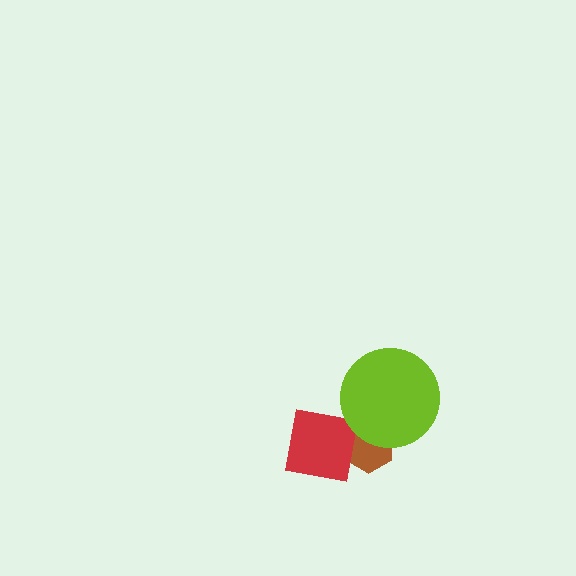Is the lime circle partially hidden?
No, no other shape covers it.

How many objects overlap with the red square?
2 objects overlap with the red square.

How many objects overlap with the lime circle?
2 objects overlap with the lime circle.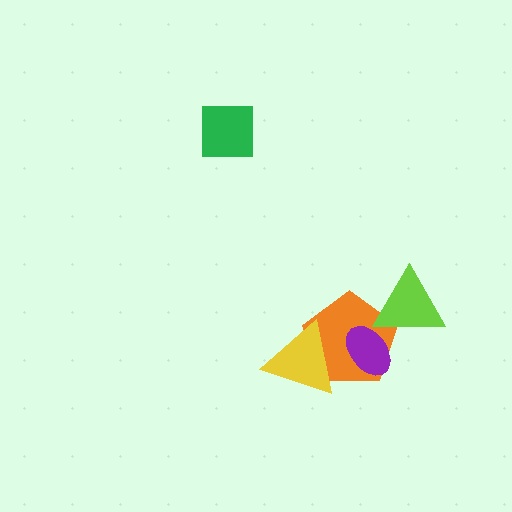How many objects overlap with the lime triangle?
2 objects overlap with the lime triangle.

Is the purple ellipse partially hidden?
Yes, it is partially covered by another shape.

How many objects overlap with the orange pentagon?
3 objects overlap with the orange pentagon.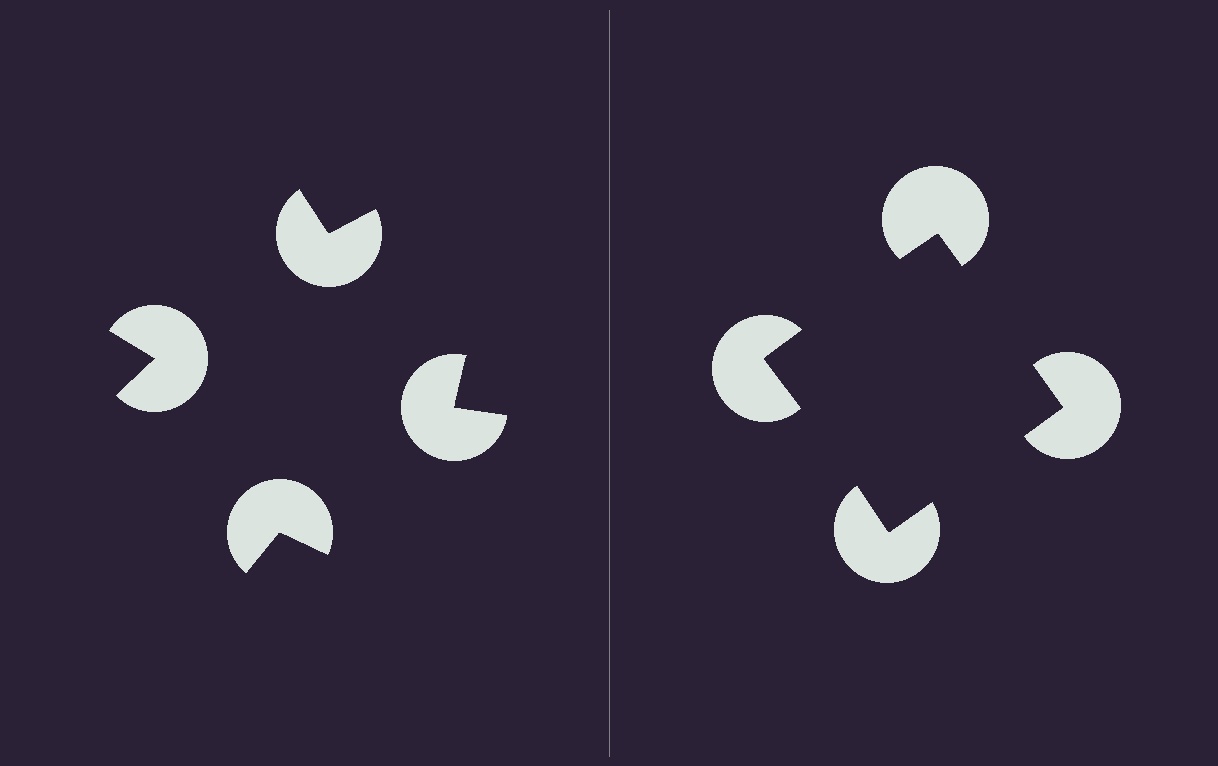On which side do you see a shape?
An illusory square appears on the right side. On the left side the wedge cuts are rotated, so no coherent shape forms.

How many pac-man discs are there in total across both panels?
8 — 4 on each side.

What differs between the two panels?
The pac-man discs are positioned identically on both sides; only the wedge orientations differ. On the right they align to a square; on the left they are misaligned.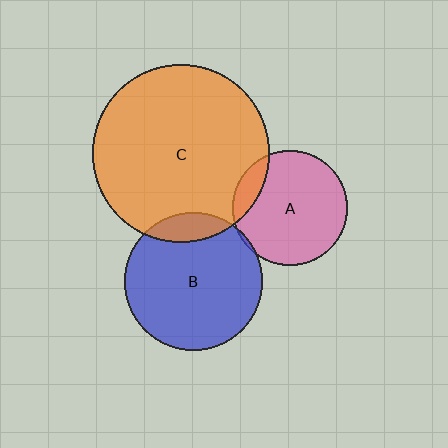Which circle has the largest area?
Circle C (orange).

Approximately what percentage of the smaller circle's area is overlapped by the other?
Approximately 5%.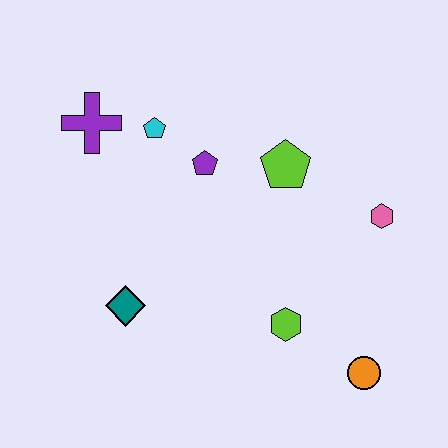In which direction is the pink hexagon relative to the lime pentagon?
The pink hexagon is to the right of the lime pentagon.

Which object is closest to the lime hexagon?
The orange circle is closest to the lime hexagon.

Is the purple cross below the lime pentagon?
No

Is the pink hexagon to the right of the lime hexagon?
Yes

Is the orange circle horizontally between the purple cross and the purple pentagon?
No